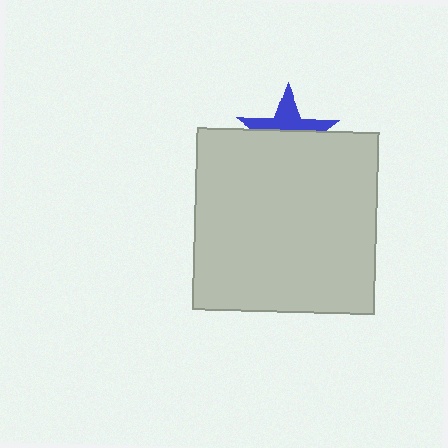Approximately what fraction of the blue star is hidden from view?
Roughly 59% of the blue star is hidden behind the light gray square.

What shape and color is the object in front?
The object in front is a light gray square.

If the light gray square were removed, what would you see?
You would see the complete blue star.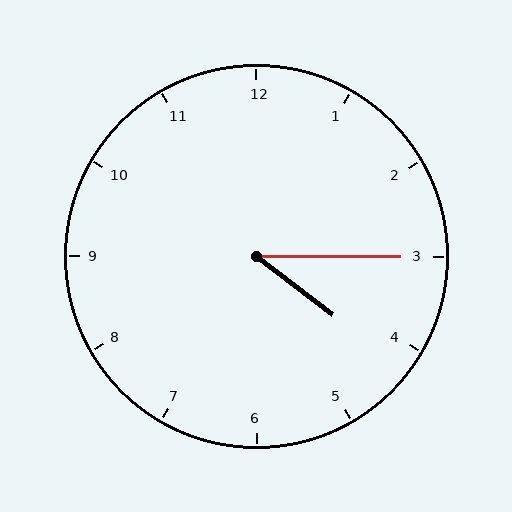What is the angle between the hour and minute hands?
Approximately 38 degrees.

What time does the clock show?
4:15.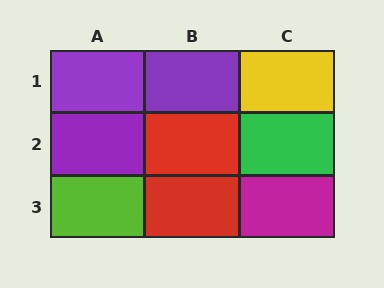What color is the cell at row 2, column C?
Green.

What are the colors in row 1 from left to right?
Purple, purple, yellow.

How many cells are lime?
1 cell is lime.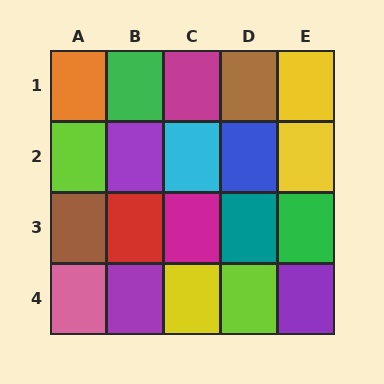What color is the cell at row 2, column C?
Cyan.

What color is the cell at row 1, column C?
Magenta.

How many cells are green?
2 cells are green.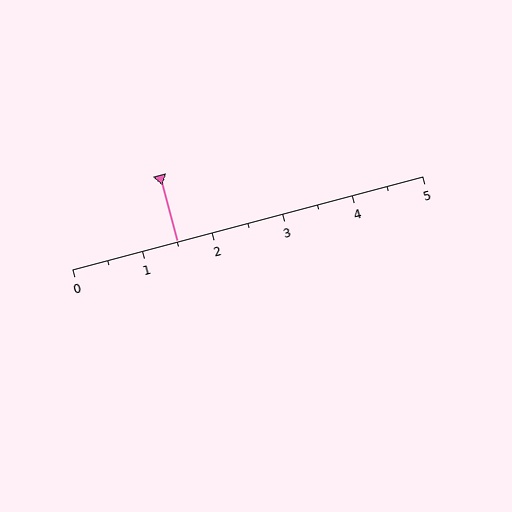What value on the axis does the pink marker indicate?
The marker indicates approximately 1.5.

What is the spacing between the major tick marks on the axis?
The major ticks are spaced 1 apart.